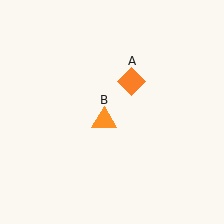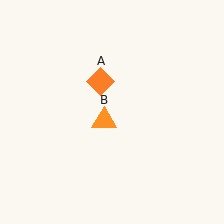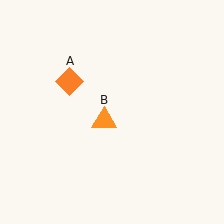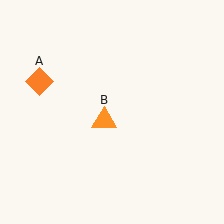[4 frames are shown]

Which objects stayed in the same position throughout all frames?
Orange triangle (object B) remained stationary.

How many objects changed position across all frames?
1 object changed position: orange diamond (object A).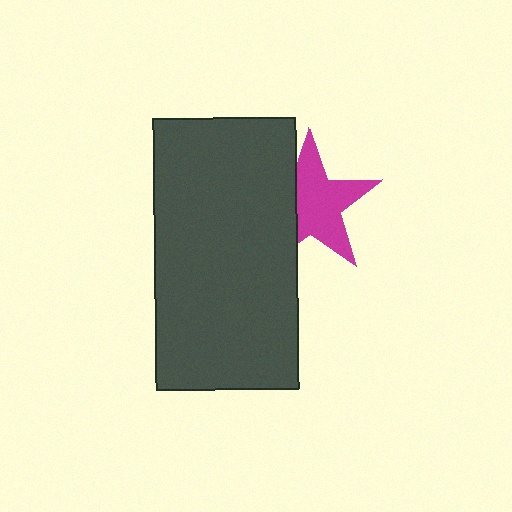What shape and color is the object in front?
The object in front is a dark gray rectangle.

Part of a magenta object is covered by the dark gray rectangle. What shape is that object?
It is a star.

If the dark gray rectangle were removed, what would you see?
You would see the complete magenta star.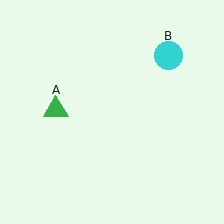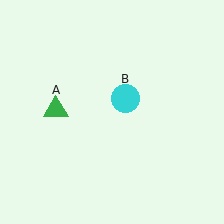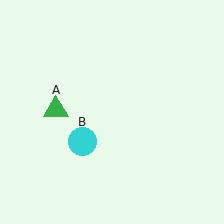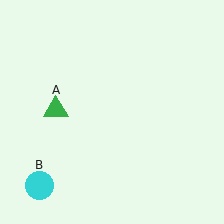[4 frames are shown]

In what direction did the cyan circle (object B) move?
The cyan circle (object B) moved down and to the left.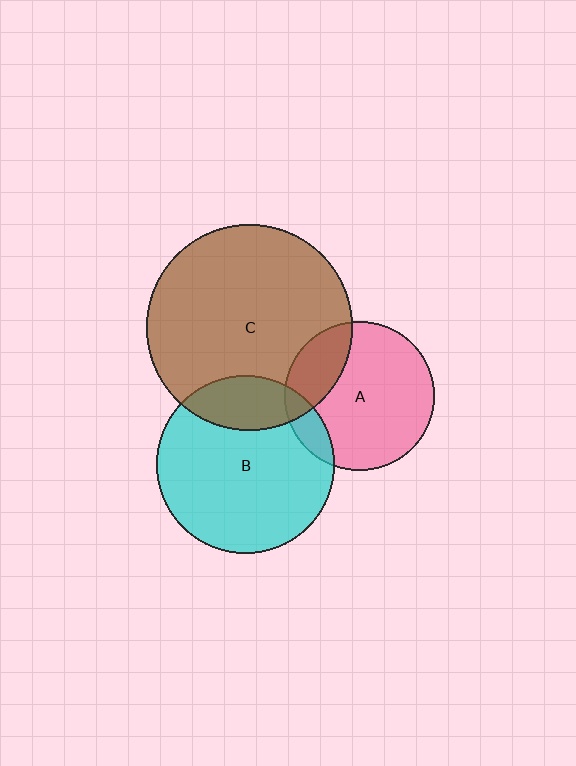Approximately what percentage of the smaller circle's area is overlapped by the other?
Approximately 25%.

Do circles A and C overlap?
Yes.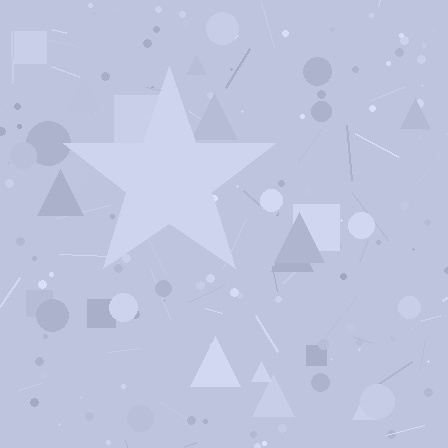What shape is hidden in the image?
A star is hidden in the image.